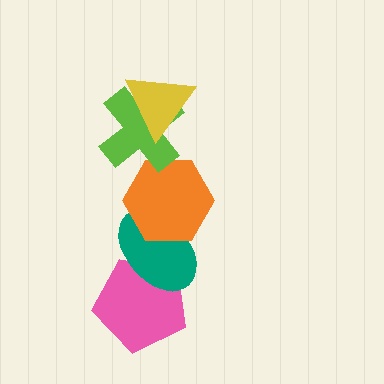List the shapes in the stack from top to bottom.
From top to bottom: the yellow triangle, the lime cross, the orange hexagon, the teal ellipse, the pink pentagon.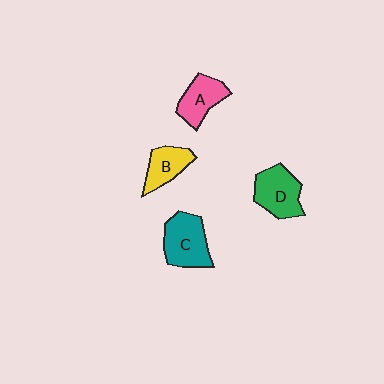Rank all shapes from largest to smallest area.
From largest to smallest: C (teal), D (green), A (pink), B (yellow).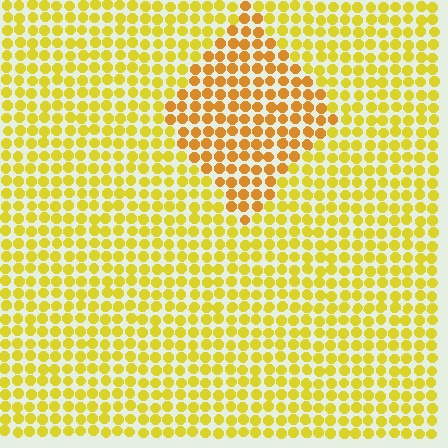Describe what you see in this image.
The image is filled with small yellow elements in a uniform arrangement. A diamond-shaped region is visible where the elements are tinted to a slightly different hue, forming a subtle color boundary.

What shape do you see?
I see a diamond.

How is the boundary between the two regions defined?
The boundary is defined purely by a slight shift in hue (about 24 degrees). Spacing, size, and orientation are identical on both sides.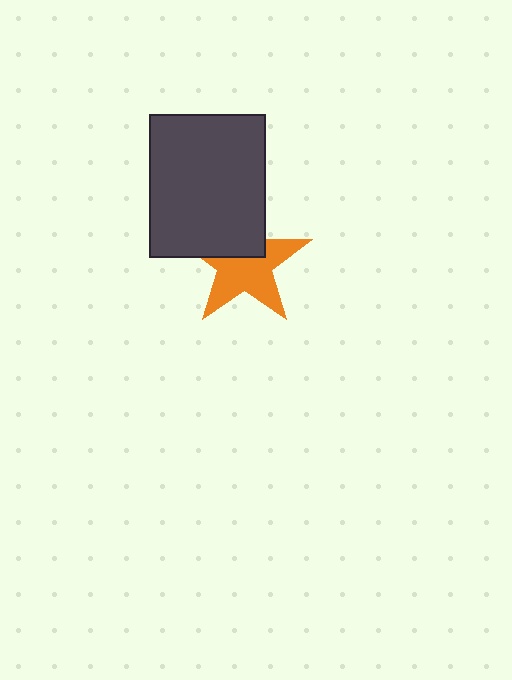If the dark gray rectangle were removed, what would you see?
You would see the complete orange star.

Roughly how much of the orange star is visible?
About half of it is visible (roughly 62%).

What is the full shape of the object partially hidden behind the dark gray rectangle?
The partially hidden object is an orange star.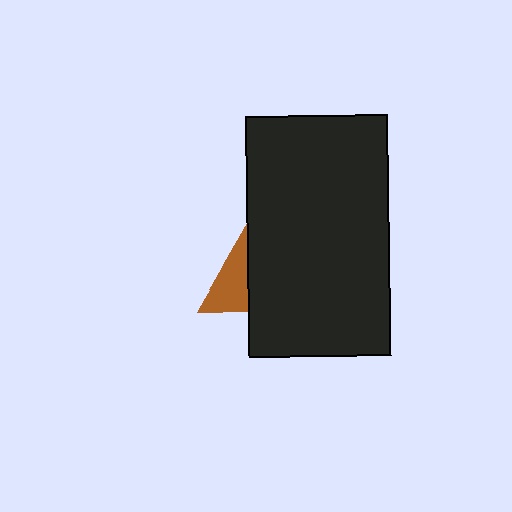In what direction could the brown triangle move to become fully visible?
The brown triangle could move left. That would shift it out from behind the black rectangle entirely.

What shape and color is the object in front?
The object in front is a black rectangle.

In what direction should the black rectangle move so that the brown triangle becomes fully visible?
The black rectangle should move right. That is the shortest direction to clear the overlap and leave the brown triangle fully visible.